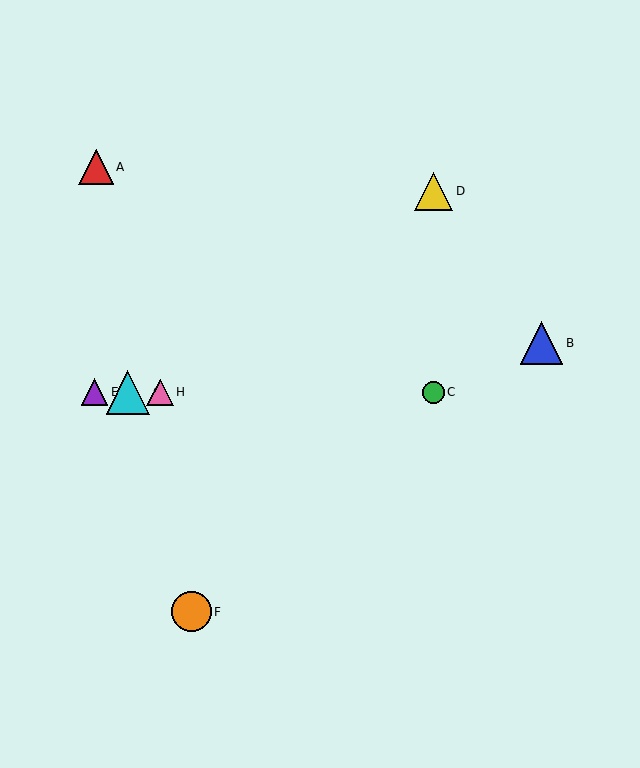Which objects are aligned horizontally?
Objects C, E, G, H are aligned horizontally.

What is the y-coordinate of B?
Object B is at y≈343.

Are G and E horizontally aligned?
Yes, both are at y≈392.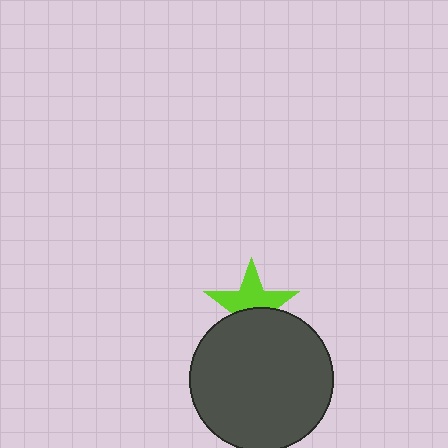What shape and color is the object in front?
The object in front is a dark gray circle.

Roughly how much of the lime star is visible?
About half of it is visible (roughly 56%).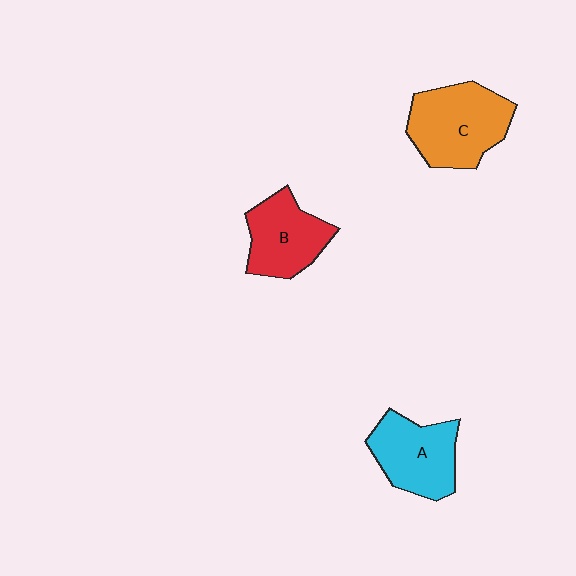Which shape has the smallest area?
Shape B (red).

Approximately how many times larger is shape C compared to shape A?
Approximately 1.2 times.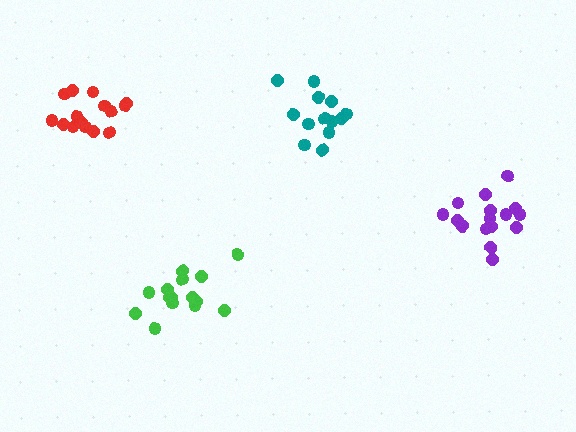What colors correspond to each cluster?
The clusters are colored: red, teal, purple, green.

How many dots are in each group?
Group 1: 15 dots, Group 2: 13 dots, Group 3: 16 dots, Group 4: 15 dots (59 total).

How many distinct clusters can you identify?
There are 4 distinct clusters.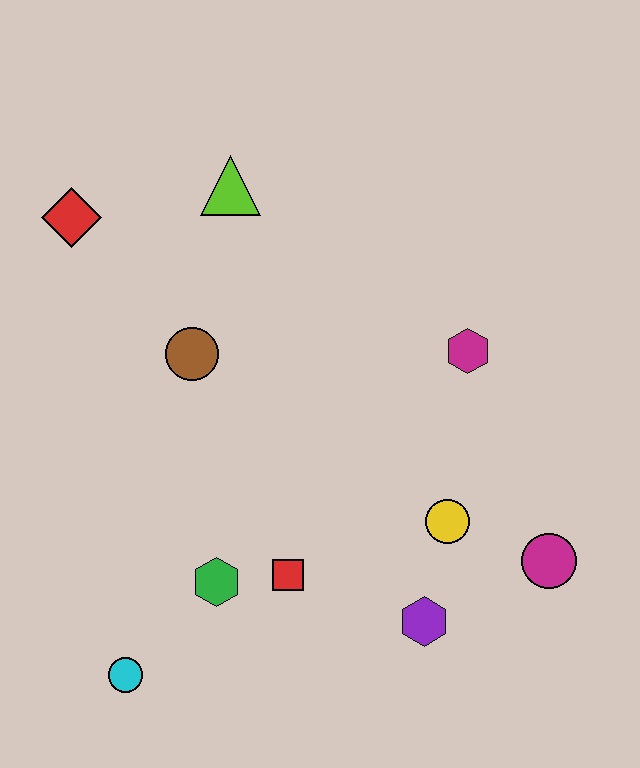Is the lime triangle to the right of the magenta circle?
No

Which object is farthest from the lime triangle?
The cyan circle is farthest from the lime triangle.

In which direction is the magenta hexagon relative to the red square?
The magenta hexagon is above the red square.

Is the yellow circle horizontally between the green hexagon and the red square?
No